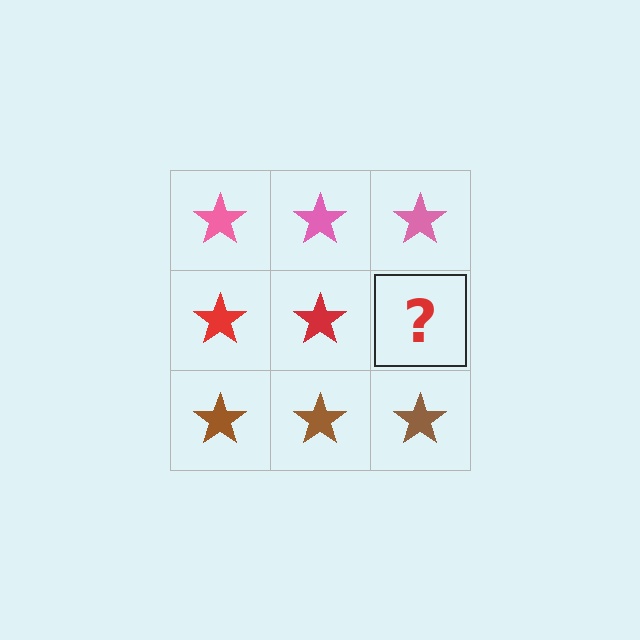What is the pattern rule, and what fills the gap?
The rule is that each row has a consistent color. The gap should be filled with a red star.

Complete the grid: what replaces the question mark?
The question mark should be replaced with a red star.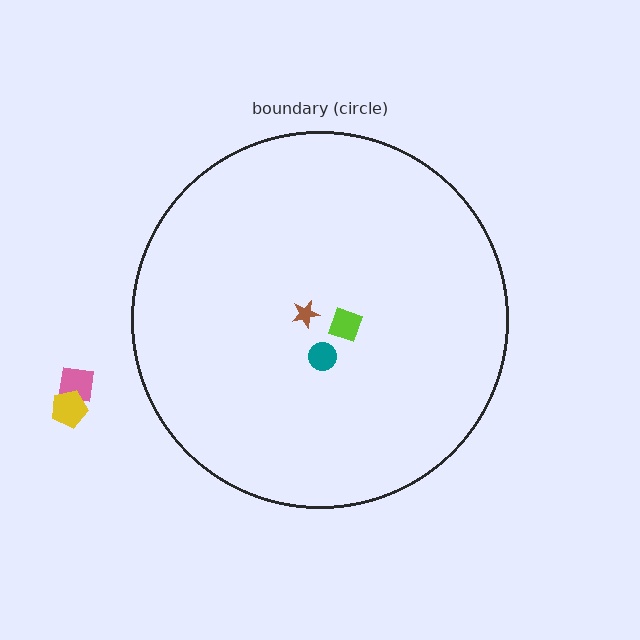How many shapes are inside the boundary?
3 inside, 2 outside.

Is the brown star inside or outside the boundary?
Inside.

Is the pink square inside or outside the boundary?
Outside.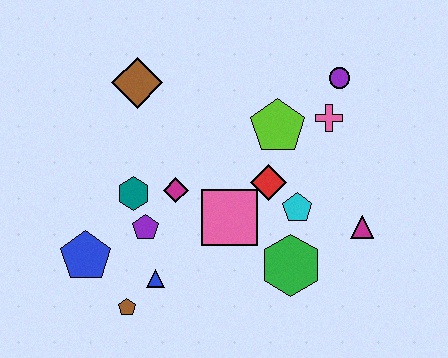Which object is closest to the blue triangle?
The brown pentagon is closest to the blue triangle.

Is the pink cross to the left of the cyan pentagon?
No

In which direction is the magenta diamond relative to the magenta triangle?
The magenta diamond is to the left of the magenta triangle.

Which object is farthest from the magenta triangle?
The blue pentagon is farthest from the magenta triangle.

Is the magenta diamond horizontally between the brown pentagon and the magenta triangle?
Yes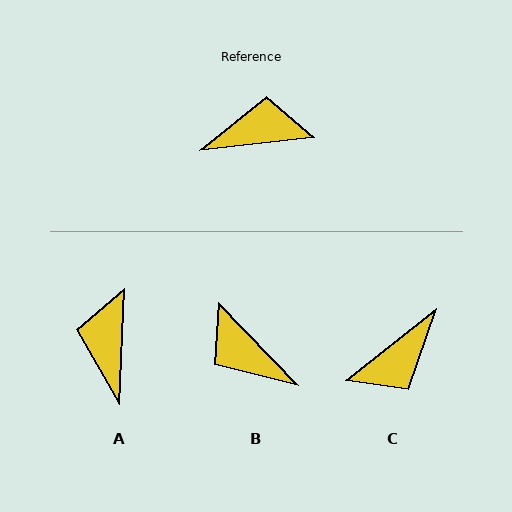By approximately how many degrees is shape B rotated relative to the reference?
Approximately 127 degrees counter-clockwise.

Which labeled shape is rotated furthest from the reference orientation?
C, about 148 degrees away.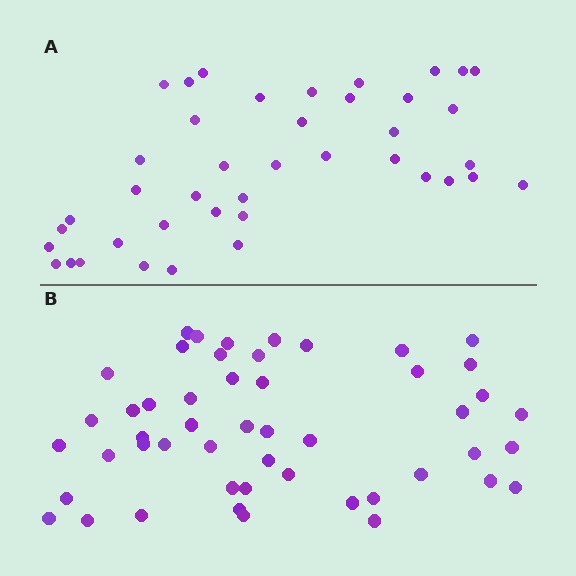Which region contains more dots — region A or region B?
Region B (the bottom region) has more dots.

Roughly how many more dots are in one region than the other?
Region B has roughly 8 or so more dots than region A.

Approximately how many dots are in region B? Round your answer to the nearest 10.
About 50 dots.